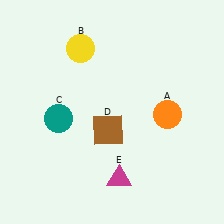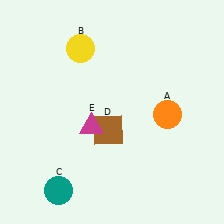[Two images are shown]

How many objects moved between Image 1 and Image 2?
2 objects moved between the two images.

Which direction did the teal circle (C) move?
The teal circle (C) moved down.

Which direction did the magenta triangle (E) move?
The magenta triangle (E) moved up.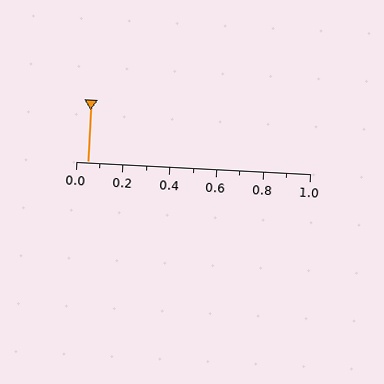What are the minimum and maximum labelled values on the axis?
The axis runs from 0.0 to 1.0.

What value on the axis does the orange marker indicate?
The marker indicates approximately 0.05.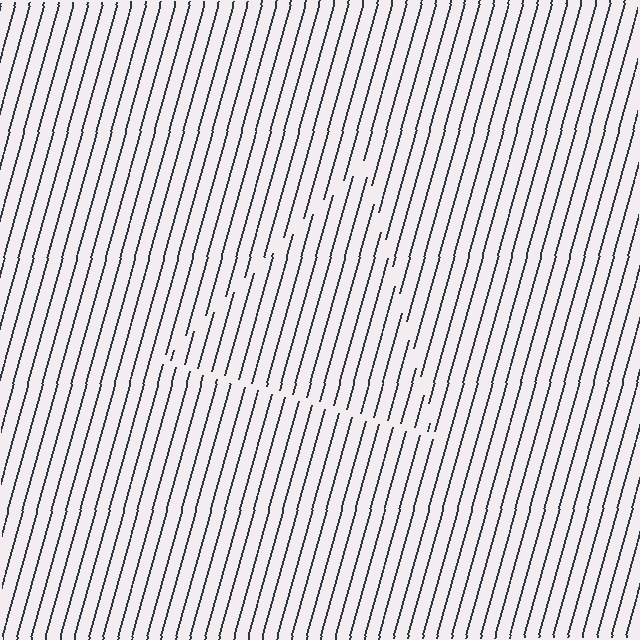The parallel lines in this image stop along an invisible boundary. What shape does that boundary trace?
An illusory triangle. The interior of the shape contains the same grating, shifted by half a period — the contour is defined by the phase discontinuity where line-ends from the inner and outer gratings abut.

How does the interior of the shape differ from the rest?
The interior of the shape contains the same grating, shifted by half a period — the contour is defined by the phase discontinuity where line-ends from the inner and outer gratings abut.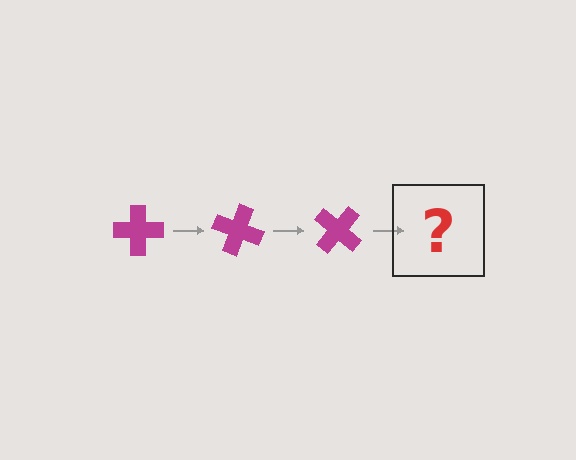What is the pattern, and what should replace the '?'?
The pattern is that the cross rotates 20 degrees each step. The '?' should be a magenta cross rotated 60 degrees.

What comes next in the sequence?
The next element should be a magenta cross rotated 60 degrees.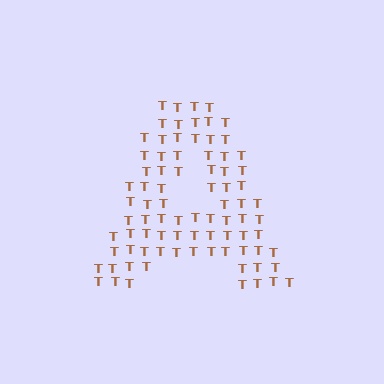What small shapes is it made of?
It is made of small letter T's.